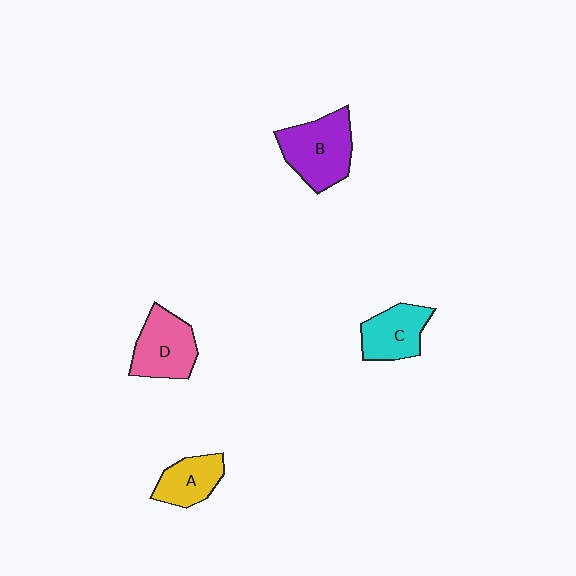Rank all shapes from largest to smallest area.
From largest to smallest: B (purple), D (pink), C (cyan), A (yellow).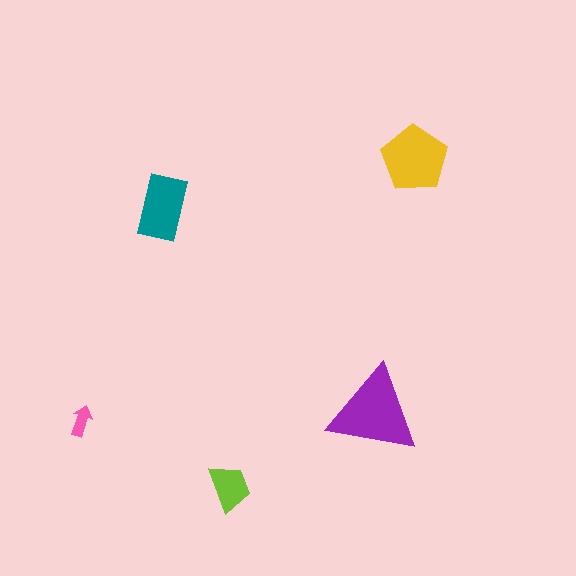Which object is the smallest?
The pink arrow.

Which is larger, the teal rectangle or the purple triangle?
The purple triangle.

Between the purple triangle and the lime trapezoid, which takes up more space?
The purple triangle.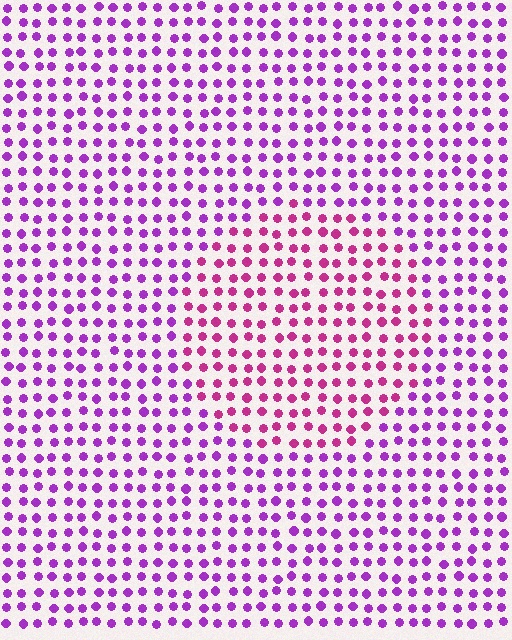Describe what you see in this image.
The image is filled with small purple elements in a uniform arrangement. A circle-shaped region is visible where the elements are tinted to a slightly different hue, forming a subtle color boundary.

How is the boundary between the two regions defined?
The boundary is defined purely by a slight shift in hue (about 34 degrees). Spacing, size, and orientation are identical on both sides.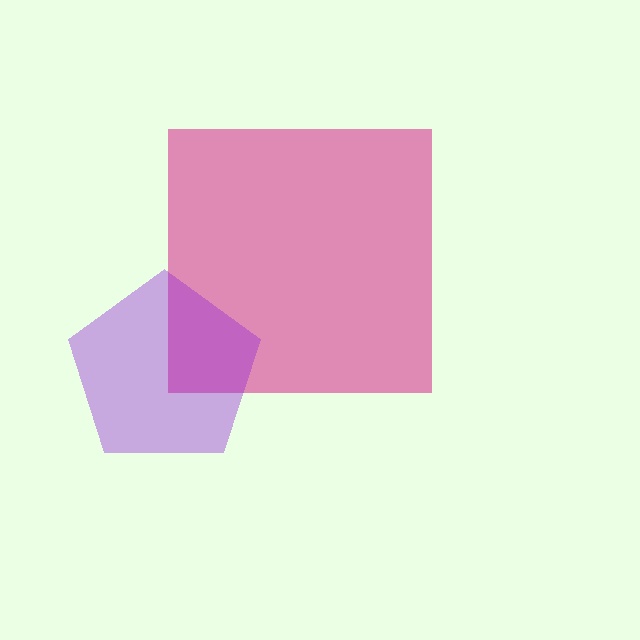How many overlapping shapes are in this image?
There are 2 overlapping shapes in the image.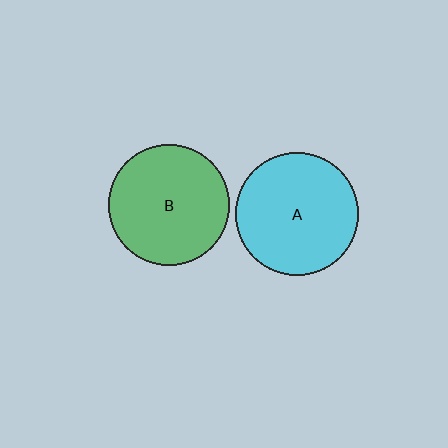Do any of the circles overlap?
No, none of the circles overlap.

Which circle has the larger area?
Circle A (cyan).